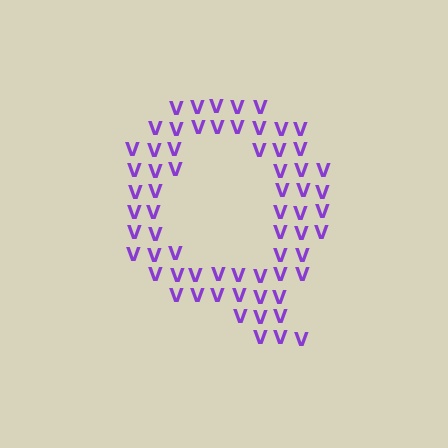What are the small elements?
The small elements are letter V's.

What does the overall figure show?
The overall figure shows the letter Q.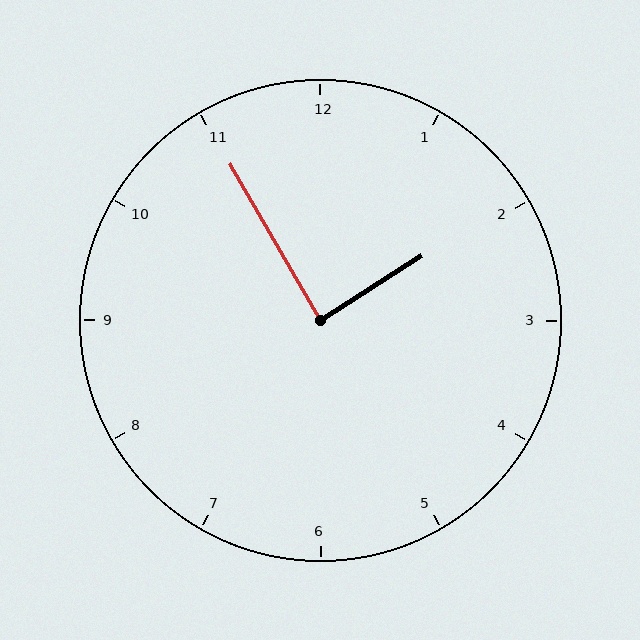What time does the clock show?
1:55.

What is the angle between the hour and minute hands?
Approximately 88 degrees.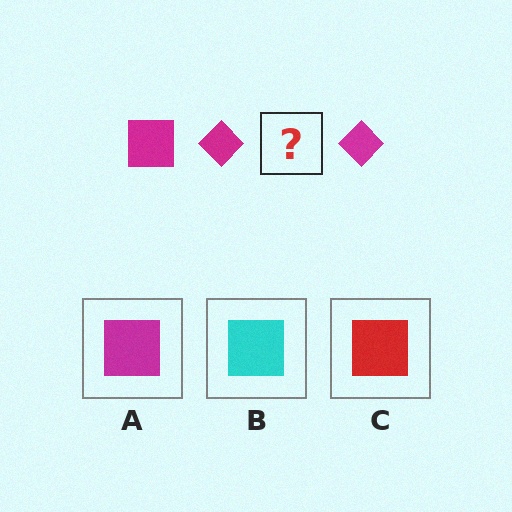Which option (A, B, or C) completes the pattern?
A.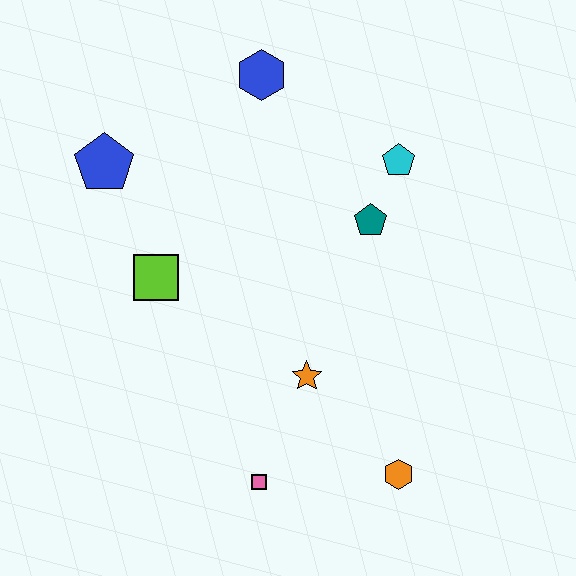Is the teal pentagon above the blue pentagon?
No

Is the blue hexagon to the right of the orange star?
No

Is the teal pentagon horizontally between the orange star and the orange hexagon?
Yes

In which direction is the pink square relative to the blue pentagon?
The pink square is below the blue pentagon.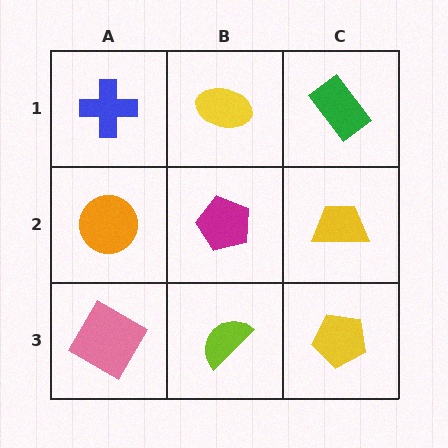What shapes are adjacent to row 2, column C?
A green rectangle (row 1, column C), a yellow pentagon (row 3, column C), a magenta pentagon (row 2, column B).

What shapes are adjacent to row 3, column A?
An orange circle (row 2, column A), a lime semicircle (row 3, column B).